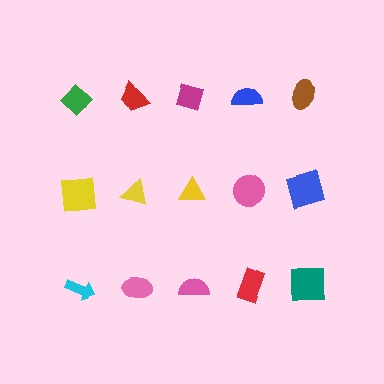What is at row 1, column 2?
A red trapezoid.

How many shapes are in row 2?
5 shapes.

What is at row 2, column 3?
A yellow triangle.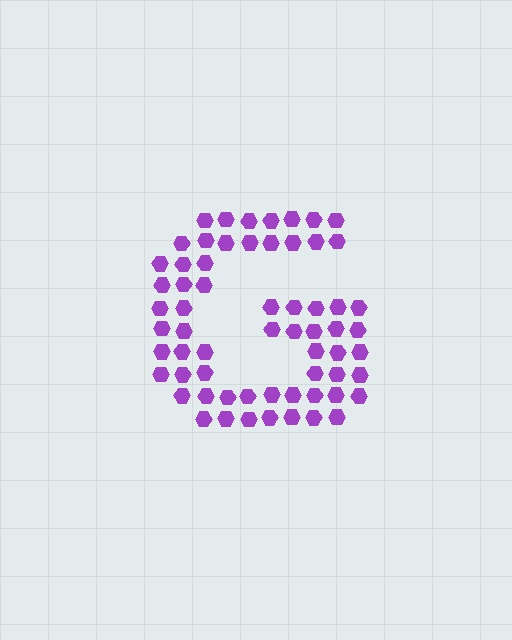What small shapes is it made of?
It is made of small hexagons.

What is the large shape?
The large shape is the letter G.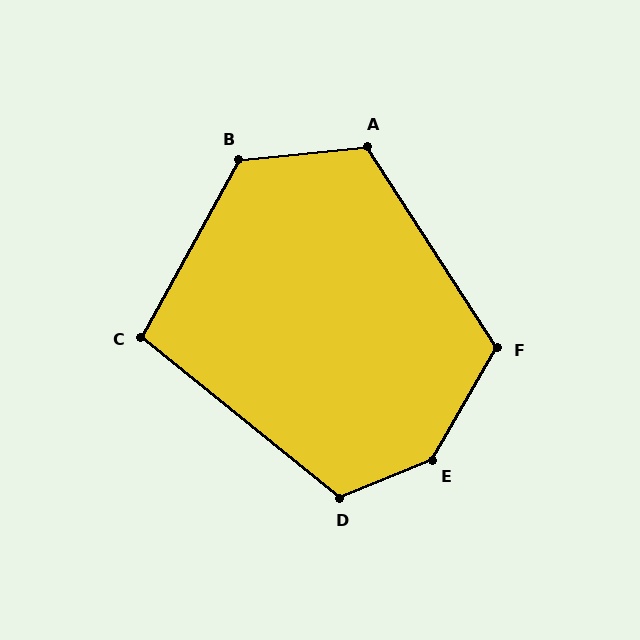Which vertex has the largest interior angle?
E, at approximately 143 degrees.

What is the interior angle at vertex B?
Approximately 125 degrees (obtuse).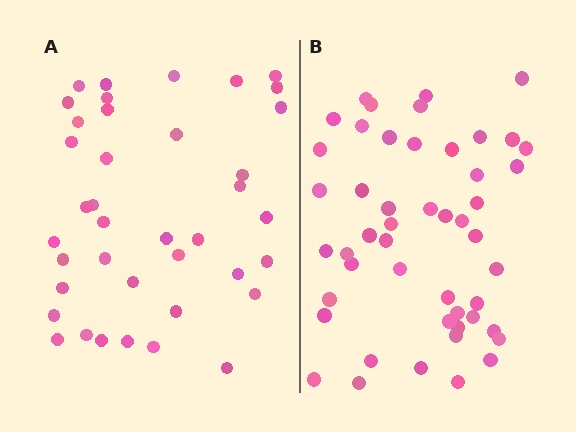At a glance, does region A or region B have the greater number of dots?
Region B (the right region) has more dots.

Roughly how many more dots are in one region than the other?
Region B has roughly 10 or so more dots than region A.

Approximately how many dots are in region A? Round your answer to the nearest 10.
About 40 dots. (The exact count is 39, which rounds to 40.)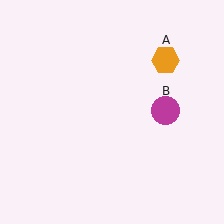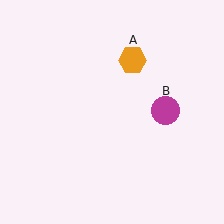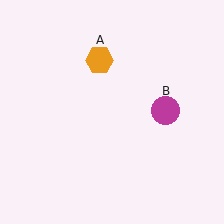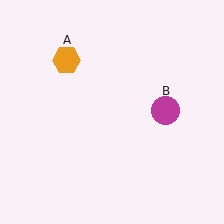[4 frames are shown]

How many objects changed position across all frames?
1 object changed position: orange hexagon (object A).